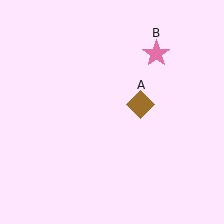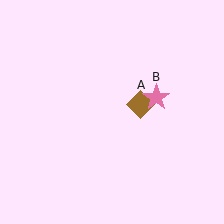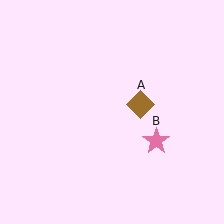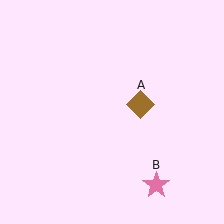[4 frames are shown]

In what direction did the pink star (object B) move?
The pink star (object B) moved down.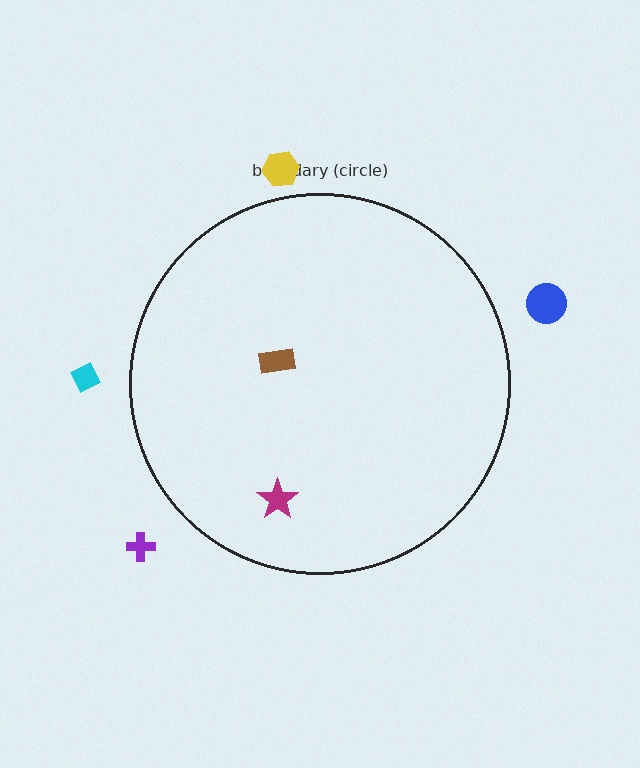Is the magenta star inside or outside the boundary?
Inside.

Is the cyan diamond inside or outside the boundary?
Outside.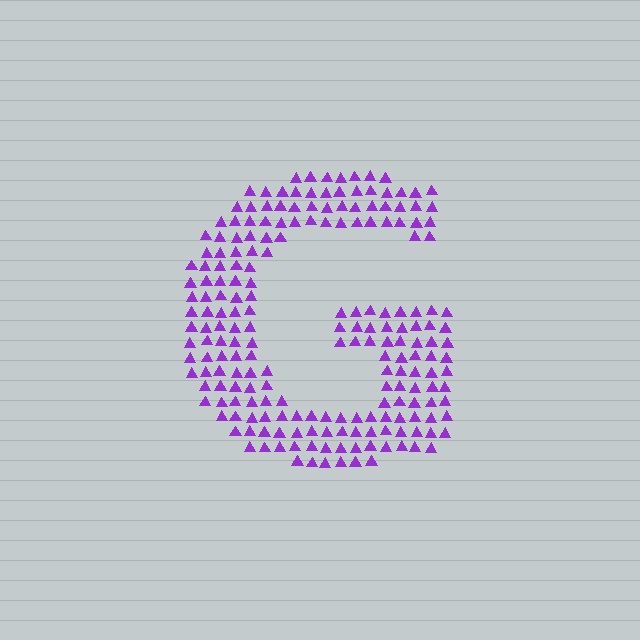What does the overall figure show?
The overall figure shows the letter G.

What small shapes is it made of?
It is made of small triangles.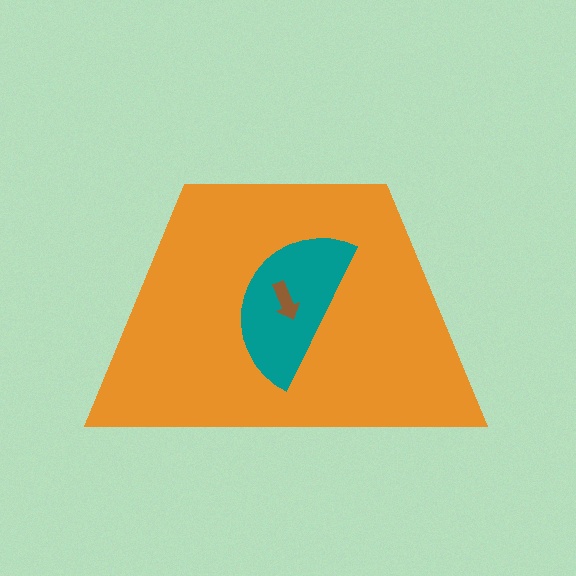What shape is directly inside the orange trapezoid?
The teal semicircle.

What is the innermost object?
The brown arrow.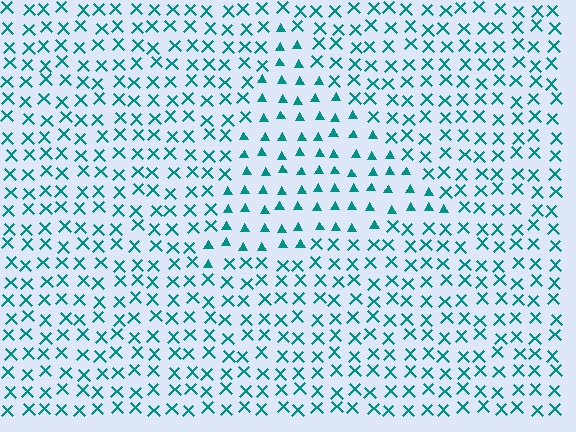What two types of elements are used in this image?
The image uses triangles inside the triangle region and X marks outside it.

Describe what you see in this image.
The image is filled with small teal elements arranged in a uniform grid. A triangle-shaped region contains triangles, while the surrounding area contains X marks. The boundary is defined purely by the change in element shape.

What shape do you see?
I see a triangle.